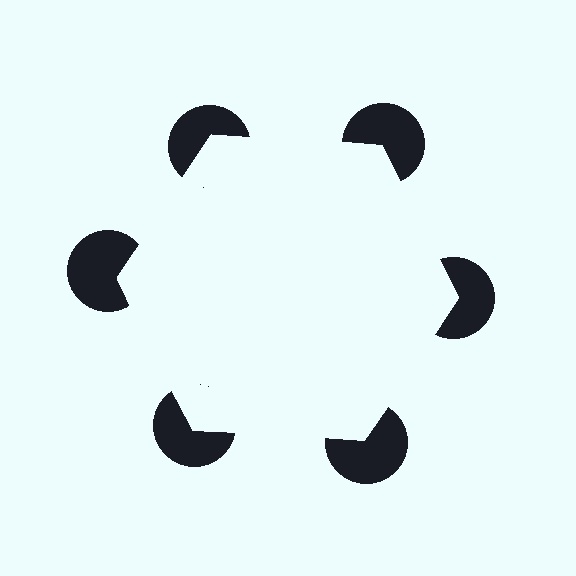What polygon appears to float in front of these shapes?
An illusory hexagon — its edges are inferred from the aligned wedge cuts in the pac-man discs, not physically drawn.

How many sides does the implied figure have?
6 sides.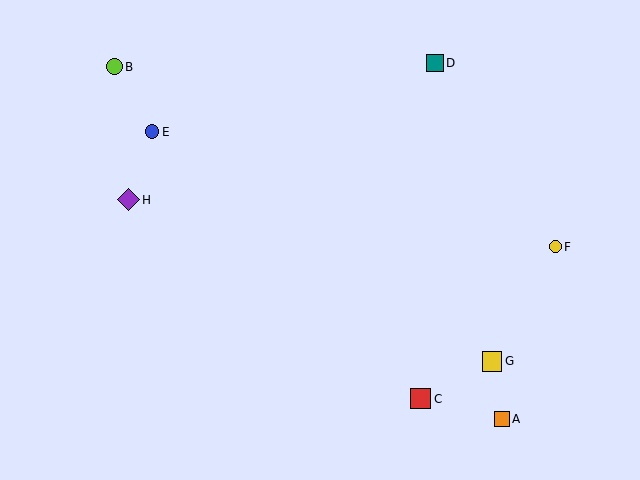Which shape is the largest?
The purple diamond (labeled H) is the largest.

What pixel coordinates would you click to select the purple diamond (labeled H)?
Click at (128, 200) to select the purple diamond H.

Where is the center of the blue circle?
The center of the blue circle is at (152, 132).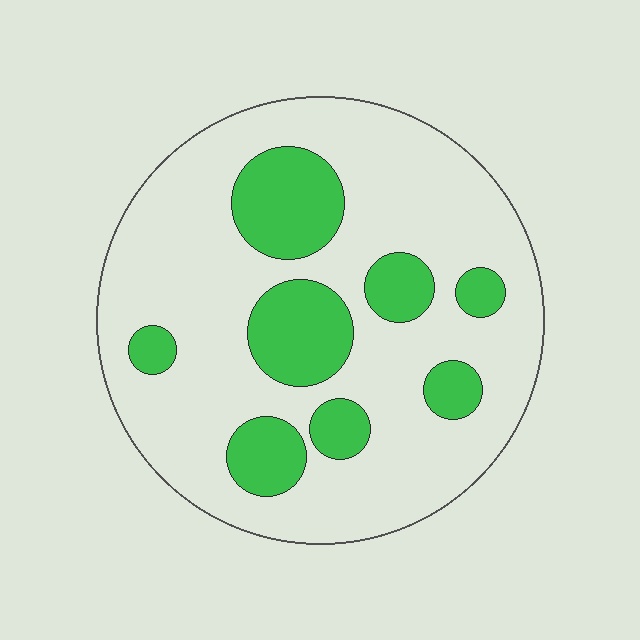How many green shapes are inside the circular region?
8.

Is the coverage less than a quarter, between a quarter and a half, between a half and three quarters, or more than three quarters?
Less than a quarter.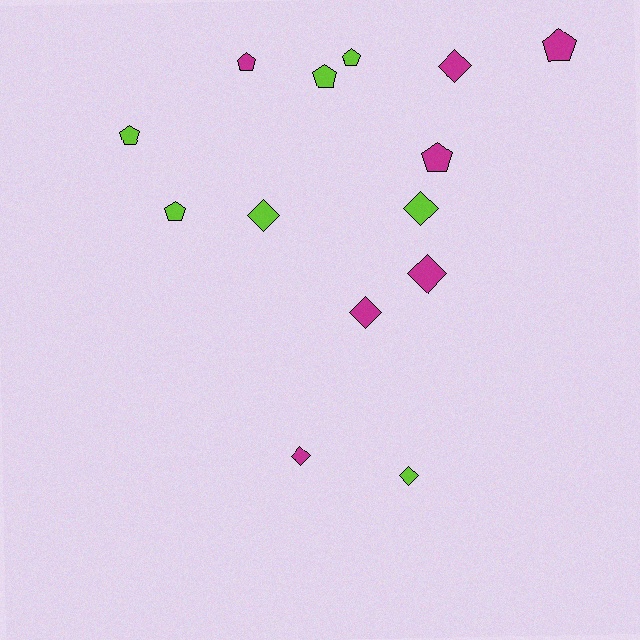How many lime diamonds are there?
There are 3 lime diamonds.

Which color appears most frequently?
Magenta, with 7 objects.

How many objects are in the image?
There are 14 objects.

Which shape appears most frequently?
Pentagon, with 7 objects.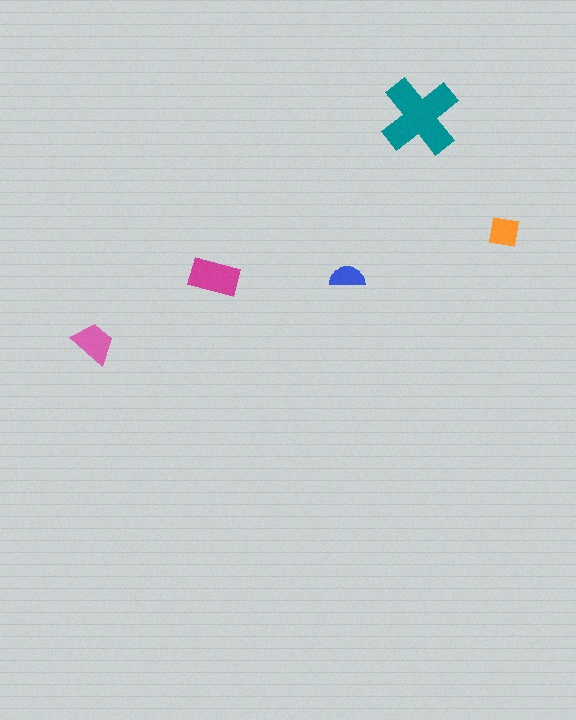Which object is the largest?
The teal cross.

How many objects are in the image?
There are 5 objects in the image.